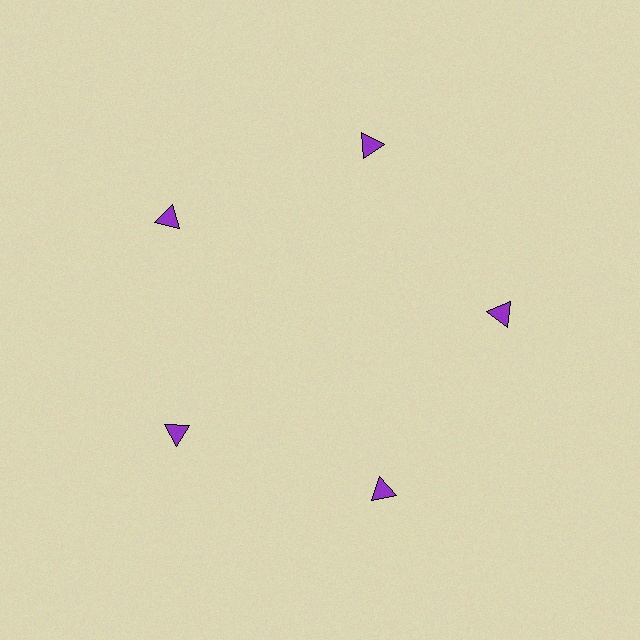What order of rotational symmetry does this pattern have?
This pattern has 5-fold rotational symmetry.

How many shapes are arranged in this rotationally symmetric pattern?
There are 5 shapes, arranged in 5 groups of 1.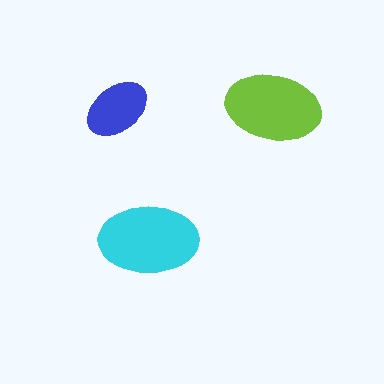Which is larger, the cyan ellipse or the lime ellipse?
The cyan one.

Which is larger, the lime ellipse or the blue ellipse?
The lime one.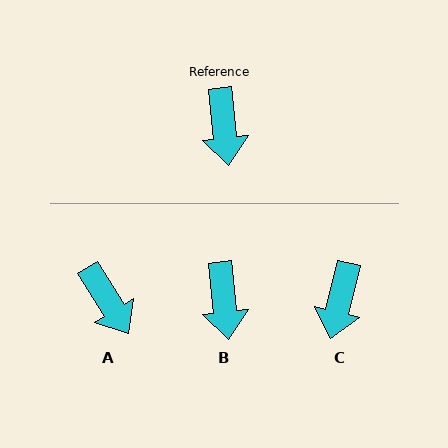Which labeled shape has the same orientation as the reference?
B.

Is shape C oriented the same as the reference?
No, it is off by about 20 degrees.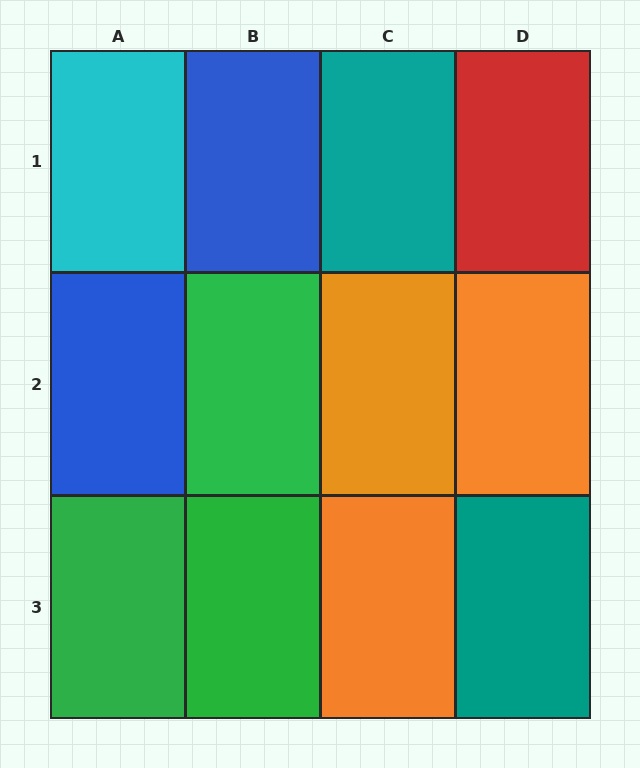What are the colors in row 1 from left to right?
Cyan, blue, teal, red.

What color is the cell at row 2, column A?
Blue.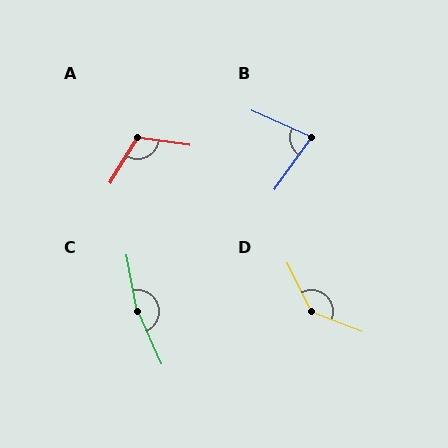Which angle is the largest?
C, at approximately 167 degrees.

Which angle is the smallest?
B, at approximately 78 degrees.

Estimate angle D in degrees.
Approximately 137 degrees.